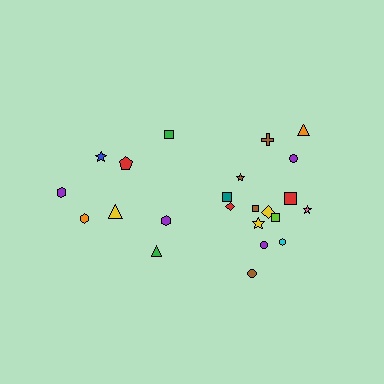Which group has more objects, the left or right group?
The right group.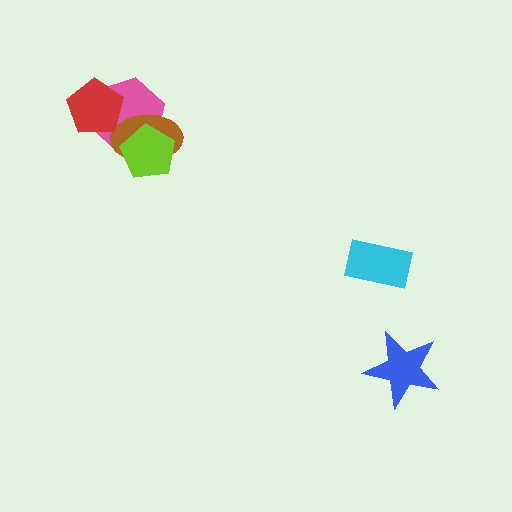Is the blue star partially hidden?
No, no other shape covers it.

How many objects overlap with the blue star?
0 objects overlap with the blue star.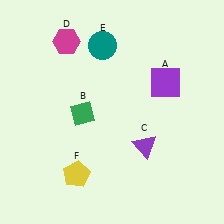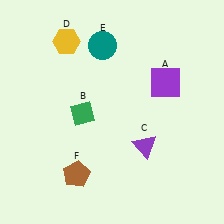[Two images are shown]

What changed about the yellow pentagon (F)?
In Image 1, F is yellow. In Image 2, it changed to brown.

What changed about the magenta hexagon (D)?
In Image 1, D is magenta. In Image 2, it changed to yellow.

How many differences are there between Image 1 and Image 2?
There are 2 differences between the two images.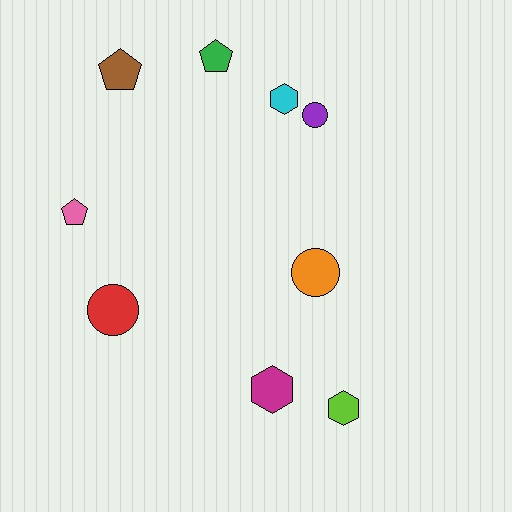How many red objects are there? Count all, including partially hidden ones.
There is 1 red object.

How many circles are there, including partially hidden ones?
There are 3 circles.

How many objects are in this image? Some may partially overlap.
There are 9 objects.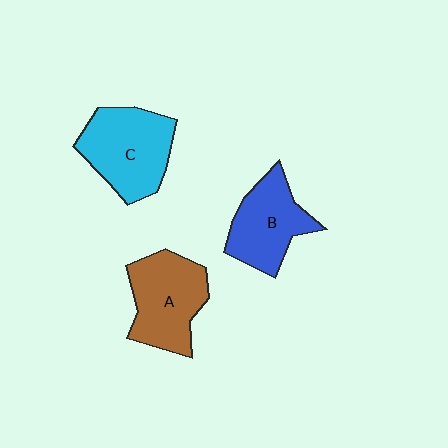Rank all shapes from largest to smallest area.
From largest to smallest: C (cyan), A (brown), B (blue).